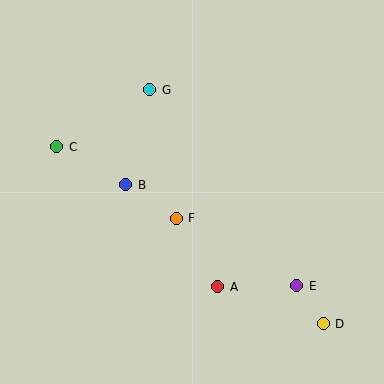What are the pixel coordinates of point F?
Point F is at (176, 218).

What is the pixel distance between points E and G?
The distance between E and G is 245 pixels.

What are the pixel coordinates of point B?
Point B is at (126, 185).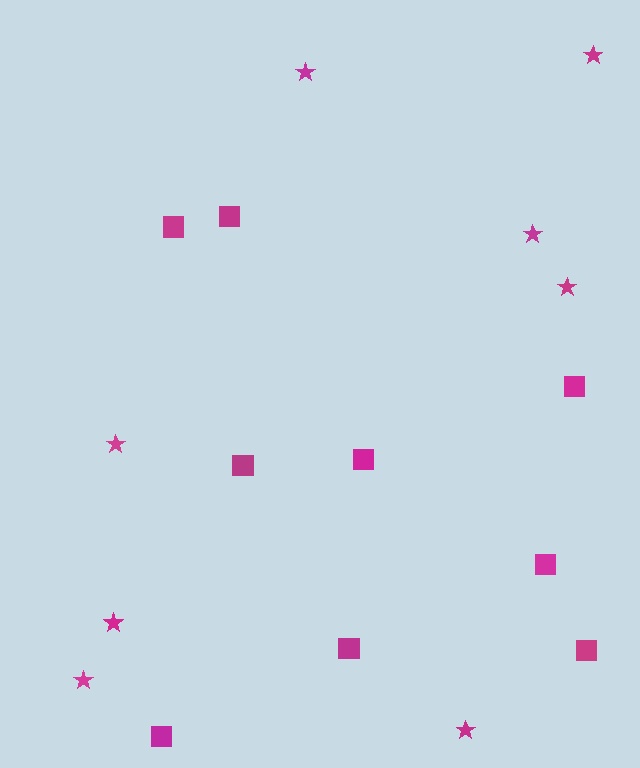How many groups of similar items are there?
There are 2 groups: one group of squares (9) and one group of stars (8).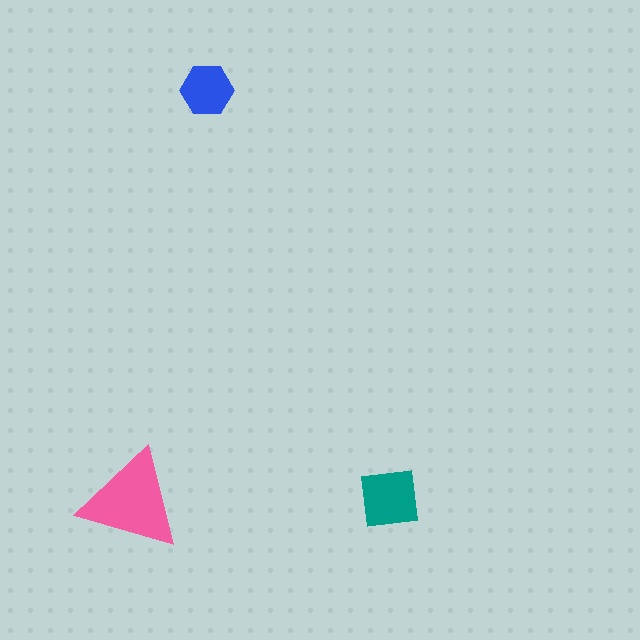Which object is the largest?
The pink triangle.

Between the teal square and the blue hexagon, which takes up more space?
The teal square.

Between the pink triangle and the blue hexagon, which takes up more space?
The pink triangle.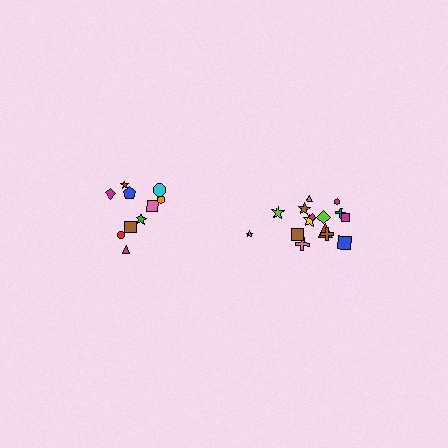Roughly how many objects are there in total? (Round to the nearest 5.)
Roughly 25 objects in total.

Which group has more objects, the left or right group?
The right group.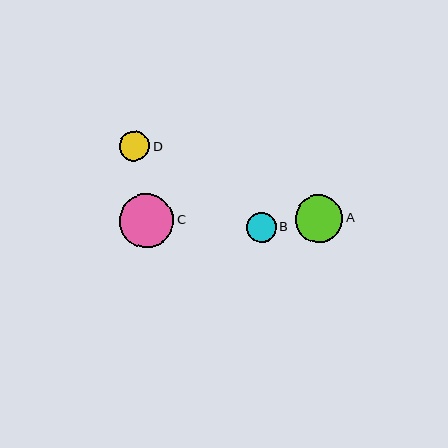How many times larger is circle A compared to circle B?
Circle A is approximately 1.6 times the size of circle B.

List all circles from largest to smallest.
From largest to smallest: C, A, D, B.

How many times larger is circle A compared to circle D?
Circle A is approximately 1.6 times the size of circle D.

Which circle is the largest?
Circle C is the largest with a size of approximately 54 pixels.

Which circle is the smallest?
Circle B is the smallest with a size of approximately 29 pixels.